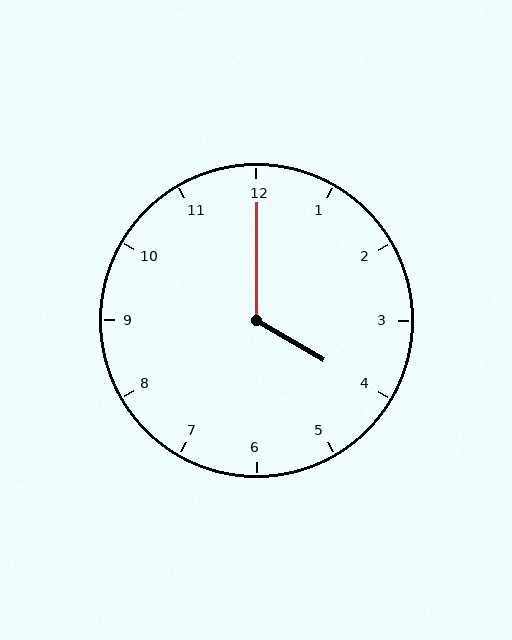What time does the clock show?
4:00.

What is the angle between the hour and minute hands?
Approximately 120 degrees.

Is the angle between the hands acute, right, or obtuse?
It is obtuse.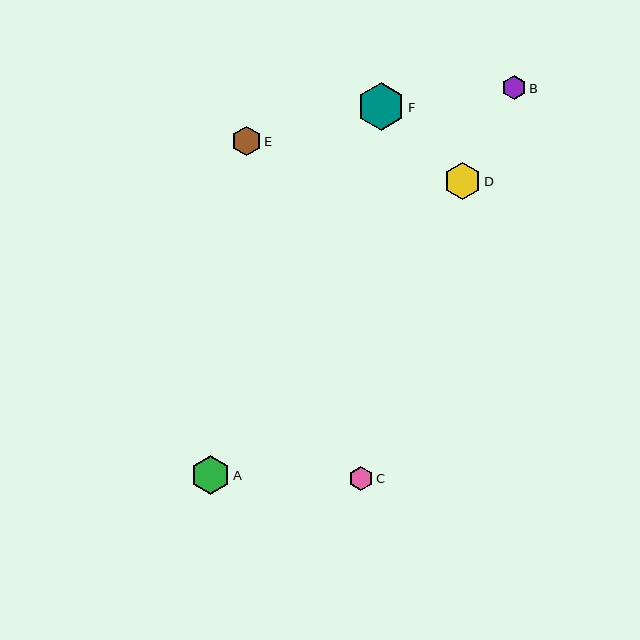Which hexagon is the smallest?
Hexagon C is the smallest with a size of approximately 24 pixels.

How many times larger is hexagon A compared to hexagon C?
Hexagon A is approximately 1.6 times the size of hexagon C.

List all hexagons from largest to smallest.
From largest to smallest: F, A, D, E, B, C.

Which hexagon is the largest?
Hexagon F is the largest with a size of approximately 48 pixels.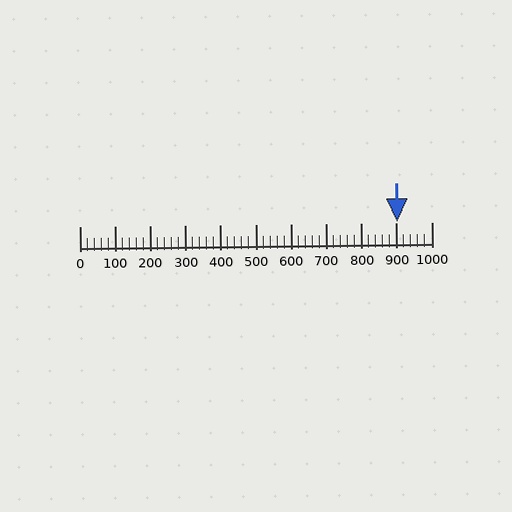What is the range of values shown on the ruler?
The ruler shows values from 0 to 1000.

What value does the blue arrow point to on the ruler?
The blue arrow points to approximately 903.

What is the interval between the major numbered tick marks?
The major tick marks are spaced 100 units apart.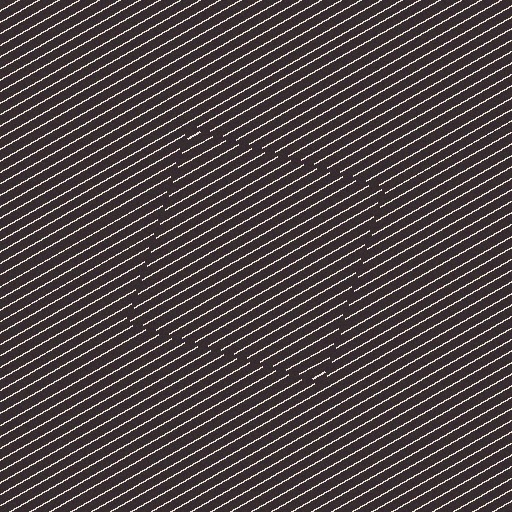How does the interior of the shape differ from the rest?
The interior of the shape contains the same grating, shifted by half a period — the contour is defined by the phase discontinuity where line-ends from the inner and outer gratings abut.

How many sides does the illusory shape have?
4 sides — the line-ends trace a square.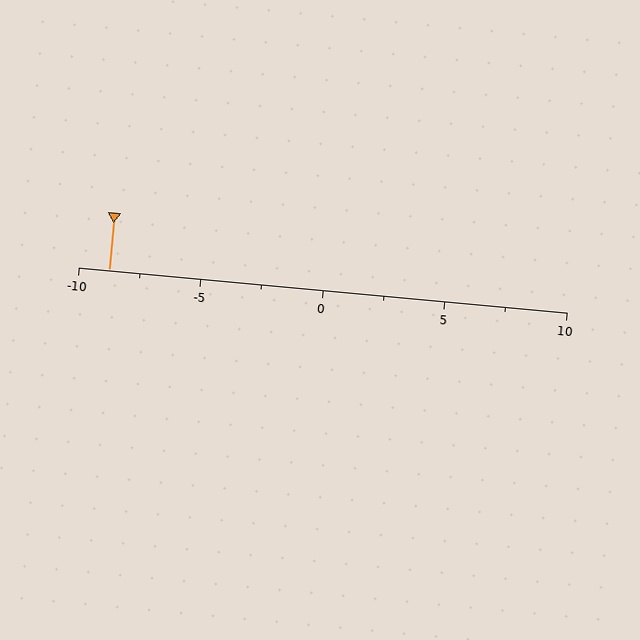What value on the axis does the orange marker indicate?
The marker indicates approximately -8.8.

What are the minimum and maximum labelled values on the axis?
The axis runs from -10 to 10.